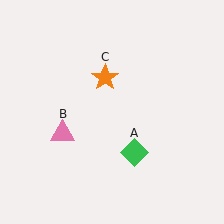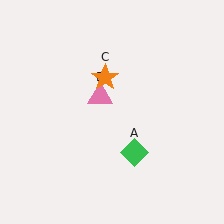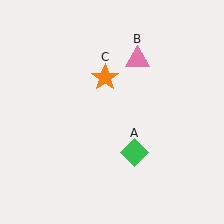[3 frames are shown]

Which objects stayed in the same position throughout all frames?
Green diamond (object A) and orange star (object C) remained stationary.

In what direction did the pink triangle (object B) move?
The pink triangle (object B) moved up and to the right.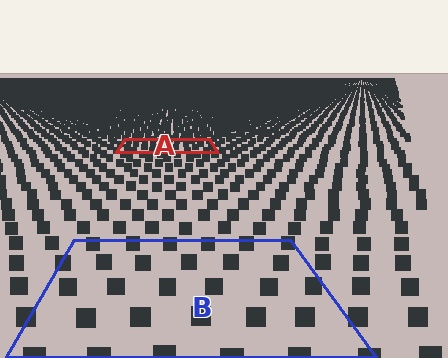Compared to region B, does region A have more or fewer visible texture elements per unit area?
Region A has more texture elements per unit area — they are packed more densely because it is farther away.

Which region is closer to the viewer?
Region B is closer. The texture elements there are larger and more spread out.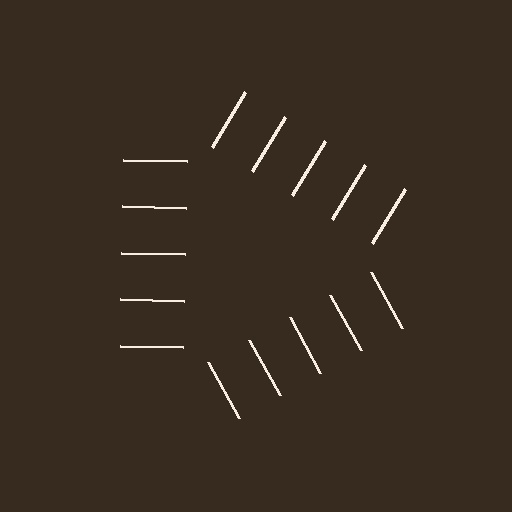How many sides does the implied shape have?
3 sides — the line-ends trace a triangle.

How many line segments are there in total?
15 — 5 along each of the 3 edges.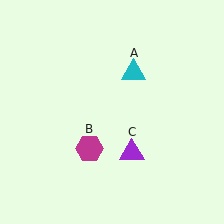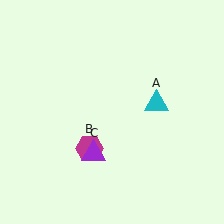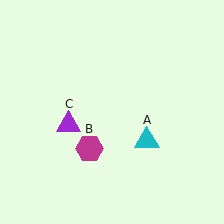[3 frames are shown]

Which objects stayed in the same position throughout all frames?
Magenta hexagon (object B) remained stationary.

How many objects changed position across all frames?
2 objects changed position: cyan triangle (object A), purple triangle (object C).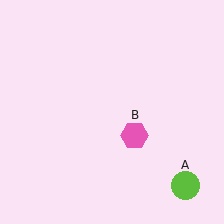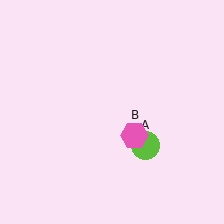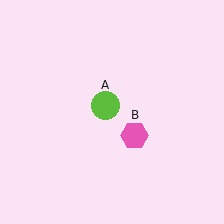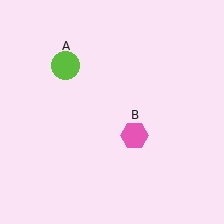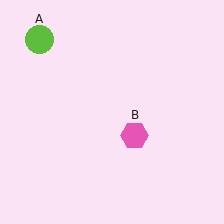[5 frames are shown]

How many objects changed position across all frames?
1 object changed position: lime circle (object A).